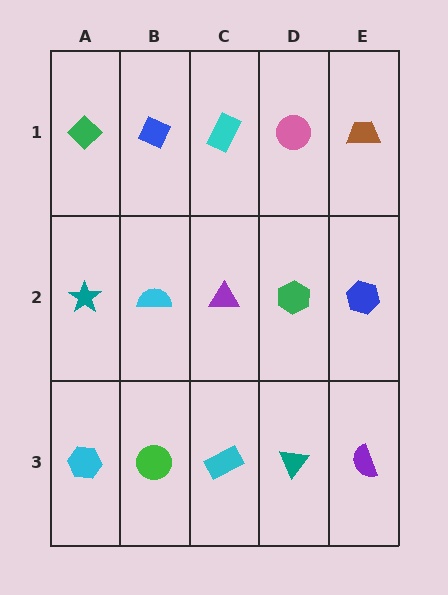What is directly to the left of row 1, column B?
A green diamond.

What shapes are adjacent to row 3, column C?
A purple triangle (row 2, column C), a green circle (row 3, column B), a teal triangle (row 3, column D).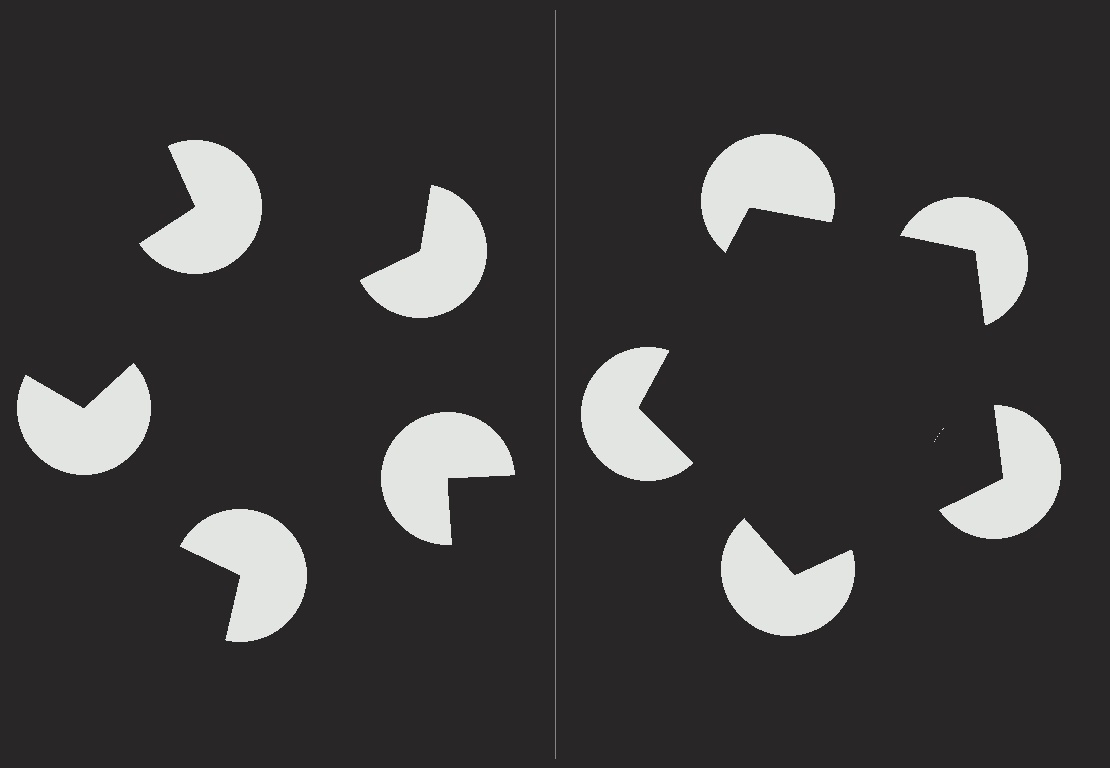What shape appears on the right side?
An illusory pentagon.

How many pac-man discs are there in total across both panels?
10 — 5 on each side.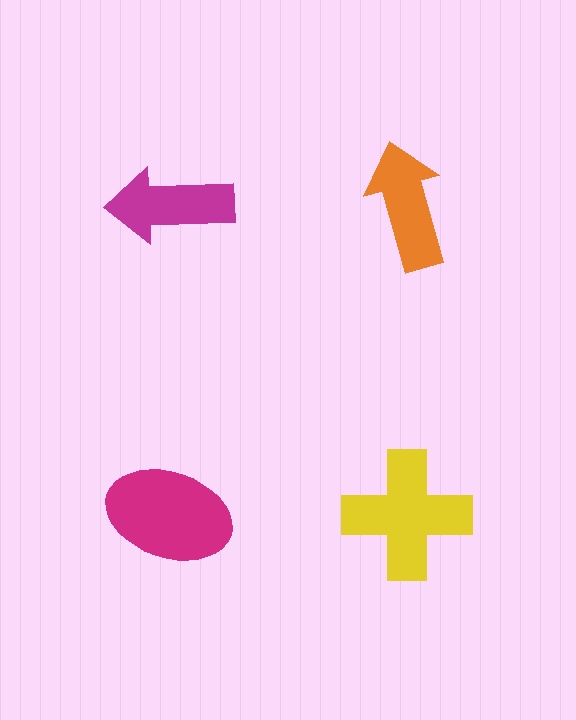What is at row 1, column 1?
A magenta arrow.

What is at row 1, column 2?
An orange arrow.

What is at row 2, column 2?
A yellow cross.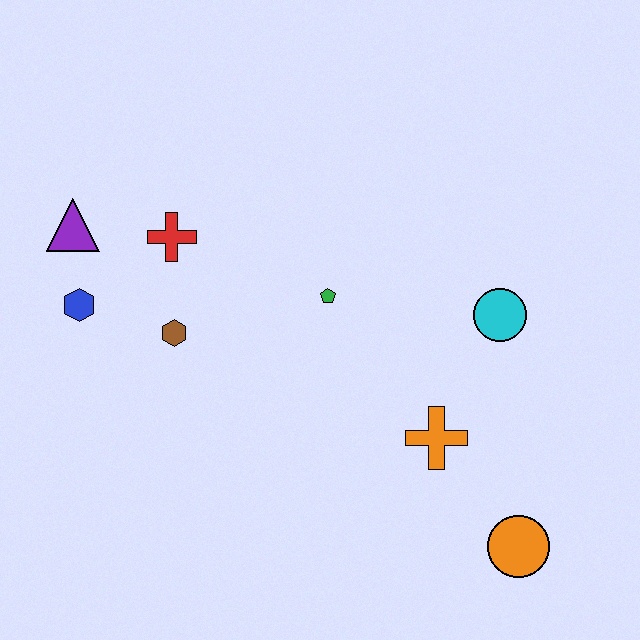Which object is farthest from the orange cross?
The purple triangle is farthest from the orange cross.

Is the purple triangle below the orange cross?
No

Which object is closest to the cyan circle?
The orange cross is closest to the cyan circle.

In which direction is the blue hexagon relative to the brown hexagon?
The blue hexagon is to the left of the brown hexagon.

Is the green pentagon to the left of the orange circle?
Yes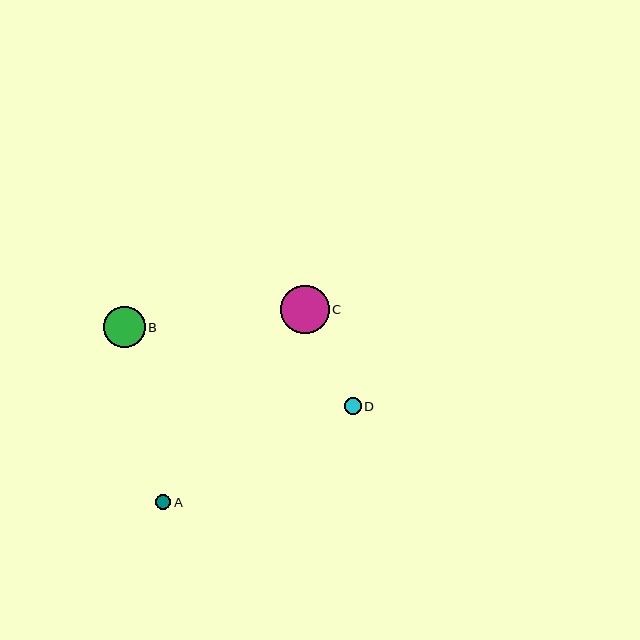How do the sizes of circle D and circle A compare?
Circle D and circle A are approximately the same size.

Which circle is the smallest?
Circle A is the smallest with a size of approximately 16 pixels.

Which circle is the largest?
Circle C is the largest with a size of approximately 48 pixels.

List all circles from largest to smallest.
From largest to smallest: C, B, D, A.